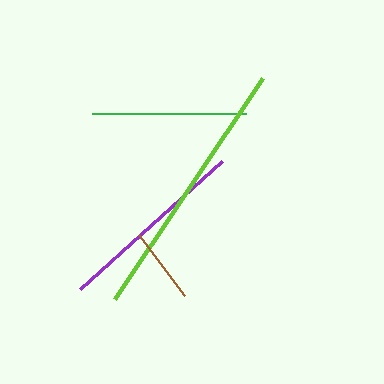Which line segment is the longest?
The lime line is the longest at approximately 265 pixels.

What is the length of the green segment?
The green segment is approximately 154 pixels long.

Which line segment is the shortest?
The brown line is the shortest at approximately 76 pixels.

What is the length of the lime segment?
The lime segment is approximately 265 pixels long.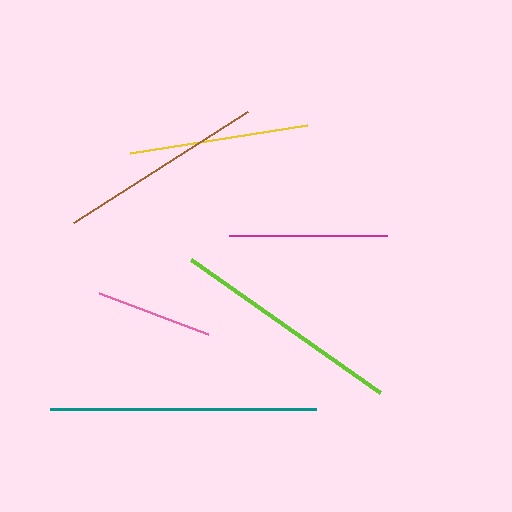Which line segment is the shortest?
The pink line is the shortest at approximately 116 pixels.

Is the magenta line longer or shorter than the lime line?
The lime line is longer than the magenta line.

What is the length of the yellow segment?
The yellow segment is approximately 179 pixels long.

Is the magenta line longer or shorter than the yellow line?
The yellow line is longer than the magenta line.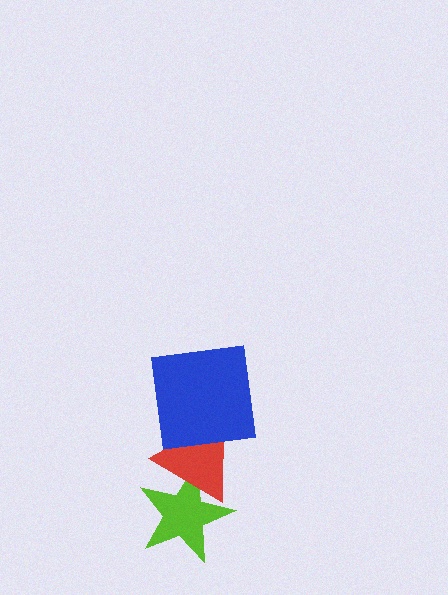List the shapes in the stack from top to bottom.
From top to bottom: the blue square, the red triangle, the lime star.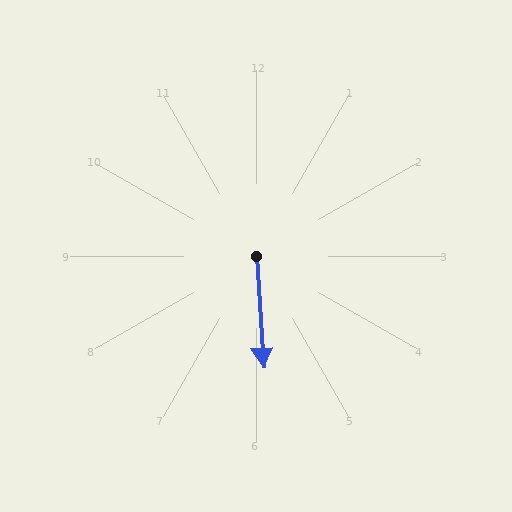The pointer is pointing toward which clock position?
Roughly 6 o'clock.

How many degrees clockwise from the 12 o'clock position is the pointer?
Approximately 176 degrees.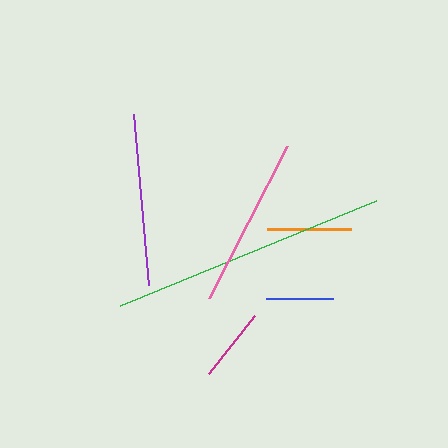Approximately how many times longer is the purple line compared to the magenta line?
The purple line is approximately 2.3 times the length of the magenta line.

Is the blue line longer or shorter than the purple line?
The purple line is longer than the blue line.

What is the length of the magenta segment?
The magenta segment is approximately 74 pixels long.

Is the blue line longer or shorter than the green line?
The green line is longer than the blue line.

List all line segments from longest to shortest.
From longest to shortest: green, pink, purple, orange, magenta, blue.